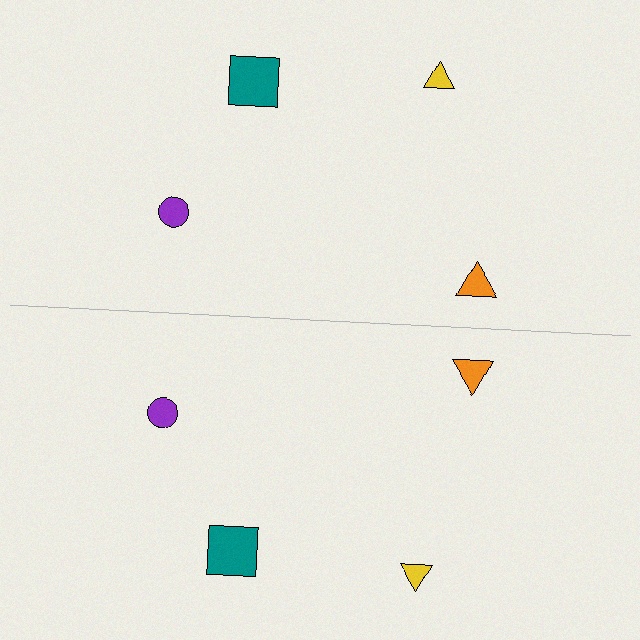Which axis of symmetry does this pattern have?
The pattern has a horizontal axis of symmetry running through the center of the image.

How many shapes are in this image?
There are 8 shapes in this image.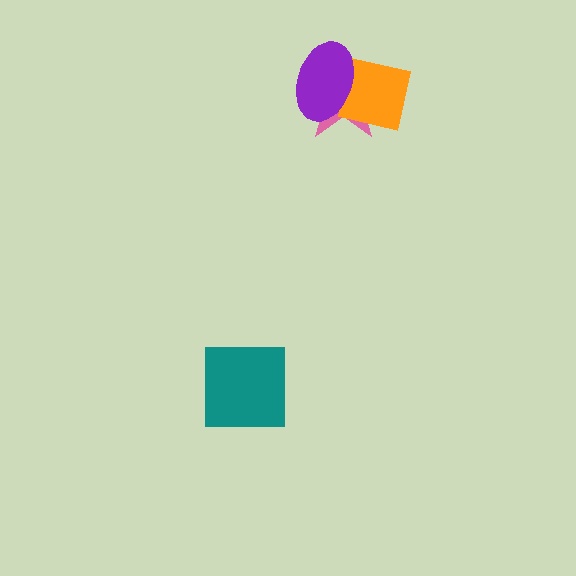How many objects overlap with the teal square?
0 objects overlap with the teal square.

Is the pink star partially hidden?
Yes, it is partially covered by another shape.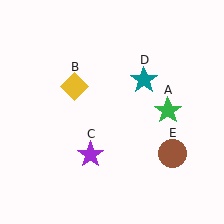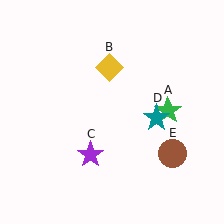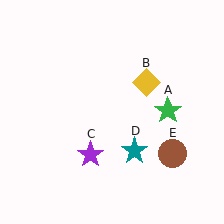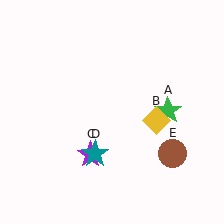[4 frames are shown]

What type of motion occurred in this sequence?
The yellow diamond (object B), teal star (object D) rotated clockwise around the center of the scene.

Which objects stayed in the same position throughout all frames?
Green star (object A) and purple star (object C) and brown circle (object E) remained stationary.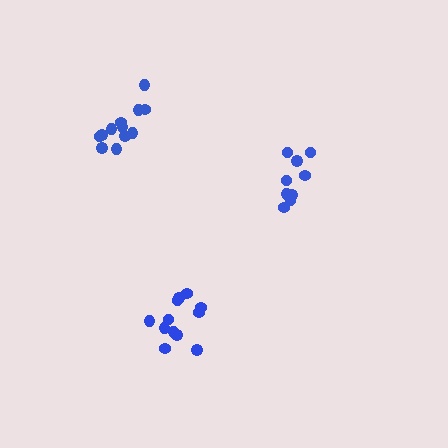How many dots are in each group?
Group 1: 12 dots, Group 2: 9 dots, Group 3: 12 dots (33 total).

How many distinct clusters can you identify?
There are 3 distinct clusters.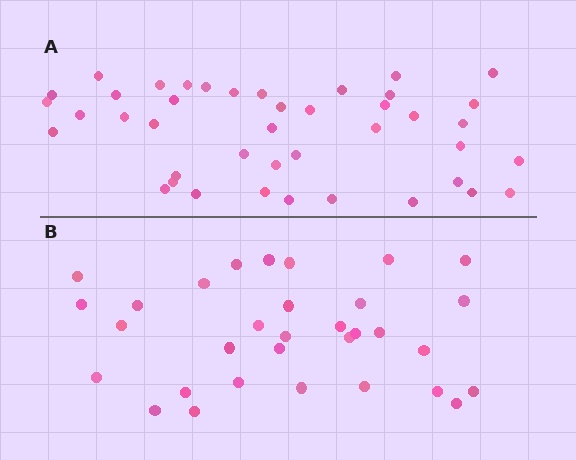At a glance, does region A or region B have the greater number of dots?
Region A (the top region) has more dots.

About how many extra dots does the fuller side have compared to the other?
Region A has roughly 10 or so more dots than region B.